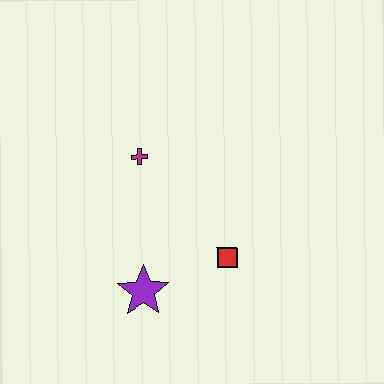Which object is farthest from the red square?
The magenta cross is farthest from the red square.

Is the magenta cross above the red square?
Yes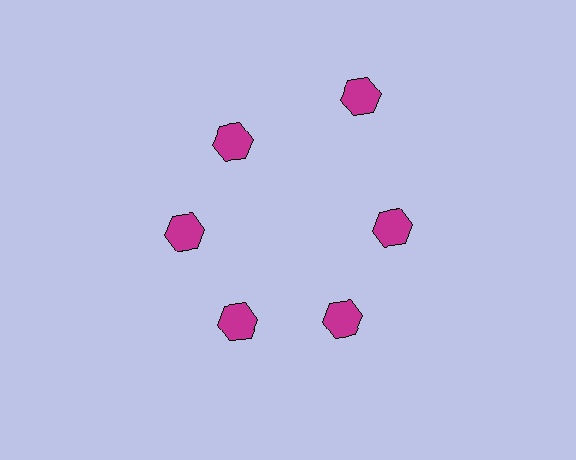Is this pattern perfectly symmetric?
No. The 6 magenta hexagons are arranged in a ring, but one element near the 1 o'clock position is pushed outward from the center, breaking the 6-fold rotational symmetry.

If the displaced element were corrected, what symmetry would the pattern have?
It would have 6-fold rotational symmetry — the pattern would map onto itself every 60 degrees.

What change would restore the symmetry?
The symmetry would be restored by moving it inward, back onto the ring so that all 6 hexagons sit at equal angles and equal distance from the center.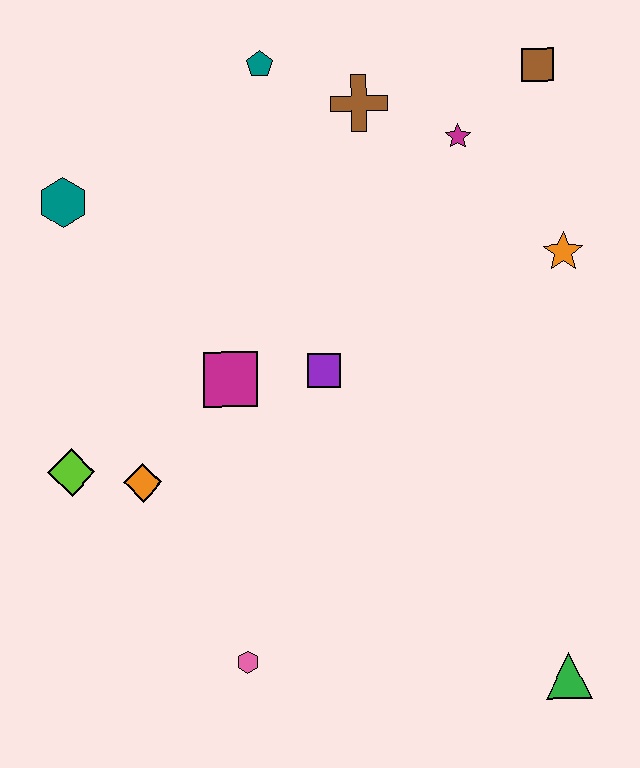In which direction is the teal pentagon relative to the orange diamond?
The teal pentagon is above the orange diamond.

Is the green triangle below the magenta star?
Yes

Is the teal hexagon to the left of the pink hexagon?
Yes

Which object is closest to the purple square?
The magenta square is closest to the purple square.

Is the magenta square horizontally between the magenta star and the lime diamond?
Yes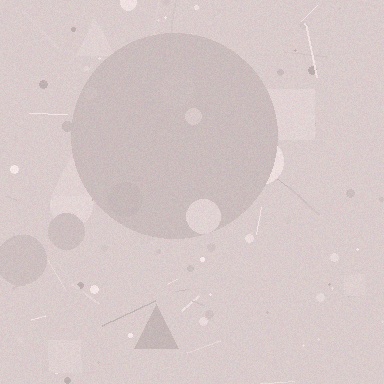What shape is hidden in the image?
A circle is hidden in the image.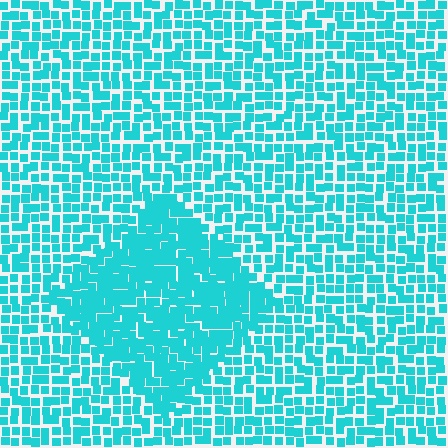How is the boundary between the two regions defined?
The boundary is defined by a change in element density (approximately 1.6x ratio). All elements are the same color, size, and shape.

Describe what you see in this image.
The image contains small cyan elements arranged at two different densities. A diamond-shaped region is visible where the elements are more densely packed than the surrounding area.